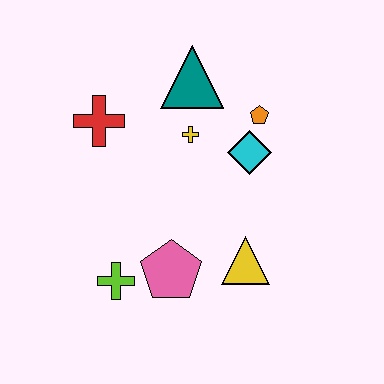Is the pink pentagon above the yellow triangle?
No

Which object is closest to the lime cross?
The pink pentagon is closest to the lime cross.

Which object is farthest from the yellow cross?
The lime cross is farthest from the yellow cross.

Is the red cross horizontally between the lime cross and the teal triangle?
No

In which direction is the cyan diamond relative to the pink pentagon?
The cyan diamond is above the pink pentagon.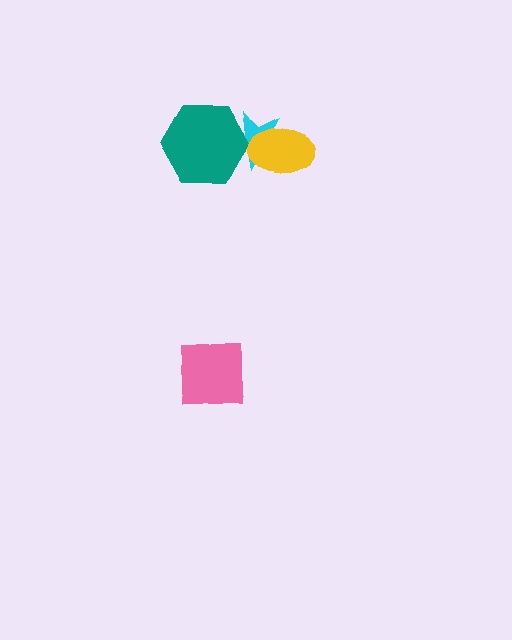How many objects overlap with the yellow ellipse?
1 object overlaps with the yellow ellipse.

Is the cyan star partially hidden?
Yes, it is partially covered by another shape.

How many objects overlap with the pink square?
0 objects overlap with the pink square.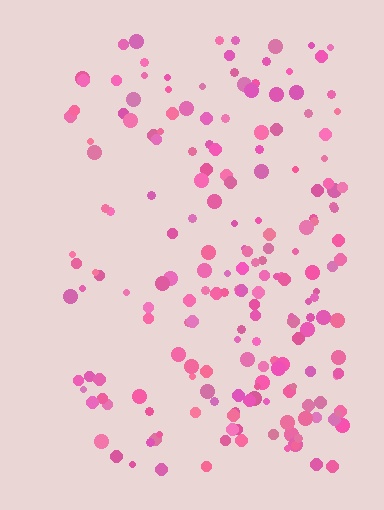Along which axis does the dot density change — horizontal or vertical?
Horizontal.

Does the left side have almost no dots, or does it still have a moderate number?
Still a moderate number, just noticeably fewer than the right.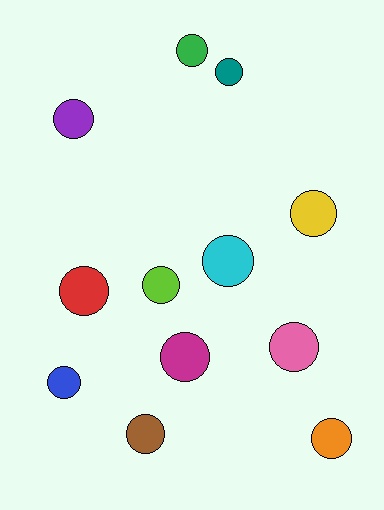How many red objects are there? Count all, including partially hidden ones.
There is 1 red object.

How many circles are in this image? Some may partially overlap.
There are 12 circles.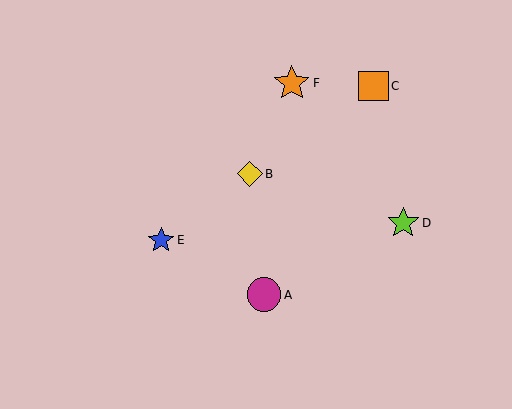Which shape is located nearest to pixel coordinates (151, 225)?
The blue star (labeled E) at (161, 240) is nearest to that location.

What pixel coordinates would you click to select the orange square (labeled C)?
Click at (374, 86) to select the orange square C.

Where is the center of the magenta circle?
The center of the magenta circle is at (264, 295).